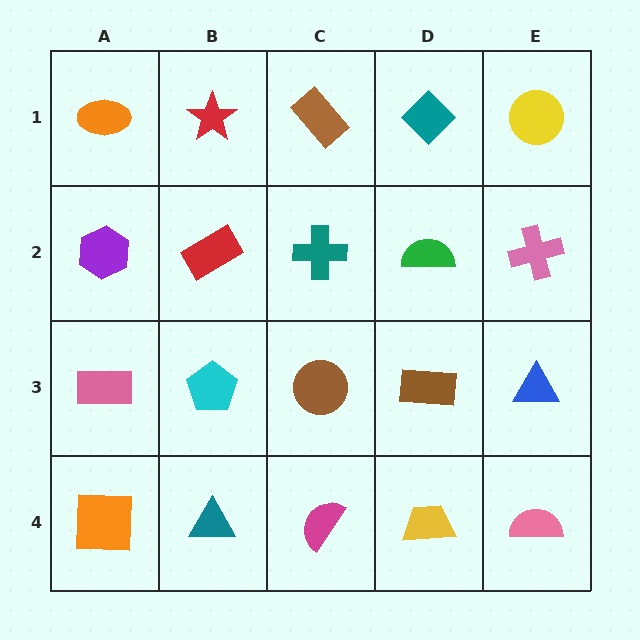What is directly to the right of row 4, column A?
A teal triangle.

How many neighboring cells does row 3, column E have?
3.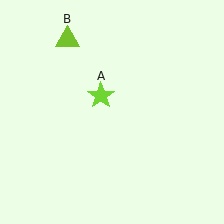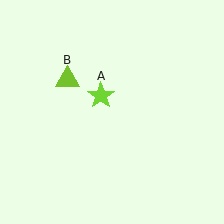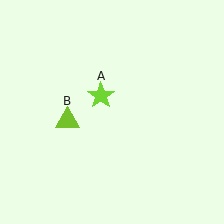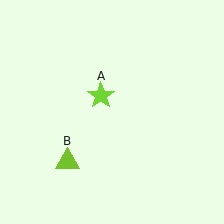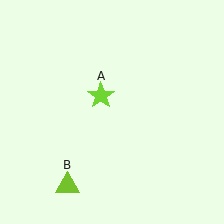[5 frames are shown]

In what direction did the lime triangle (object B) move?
The lime triangle (object B) moved down.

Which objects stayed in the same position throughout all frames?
Lime star (object A) remained stationary.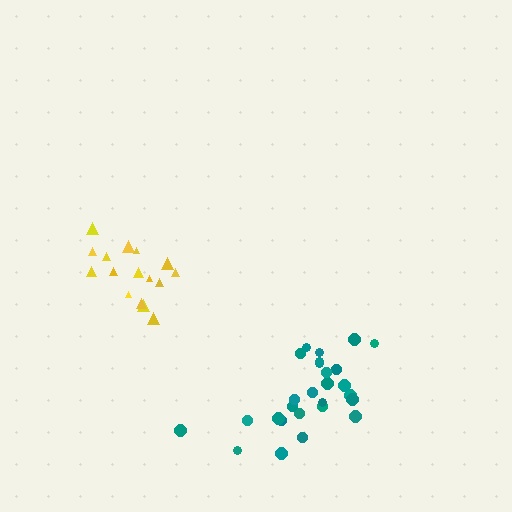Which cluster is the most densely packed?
Teal.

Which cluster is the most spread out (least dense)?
Yellow.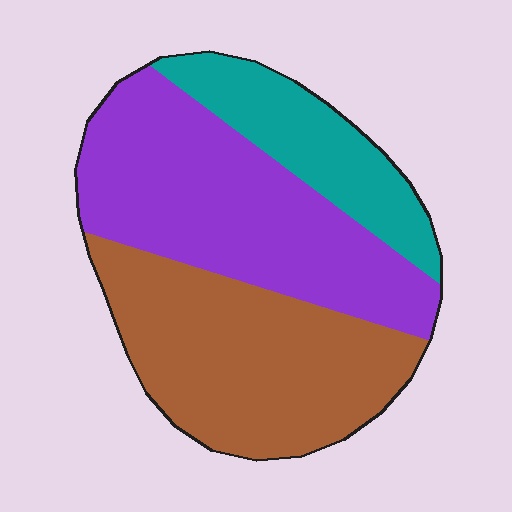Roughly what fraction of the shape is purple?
Purple covers about 40% of the shape.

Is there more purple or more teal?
Purple.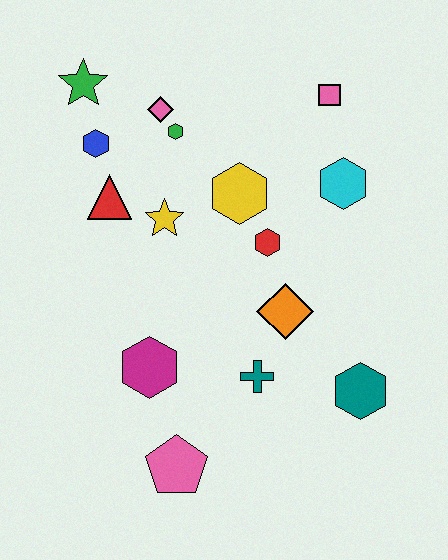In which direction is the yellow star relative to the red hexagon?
The yellow star is to the left of the red hexagon.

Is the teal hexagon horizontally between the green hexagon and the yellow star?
No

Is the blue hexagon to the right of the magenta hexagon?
No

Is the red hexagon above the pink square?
No